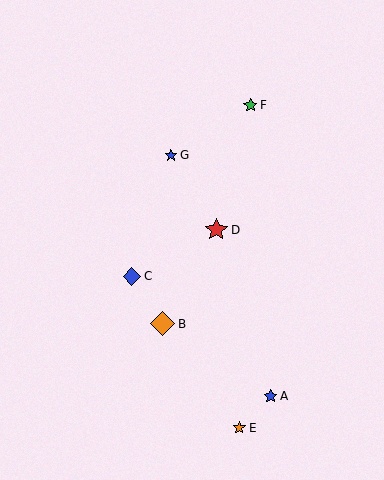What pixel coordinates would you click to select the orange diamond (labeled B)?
Click at (163, 324) to select the orange diamond B.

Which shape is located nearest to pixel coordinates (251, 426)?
The orange star (labeled E) at (239, 428) is nearest to that location.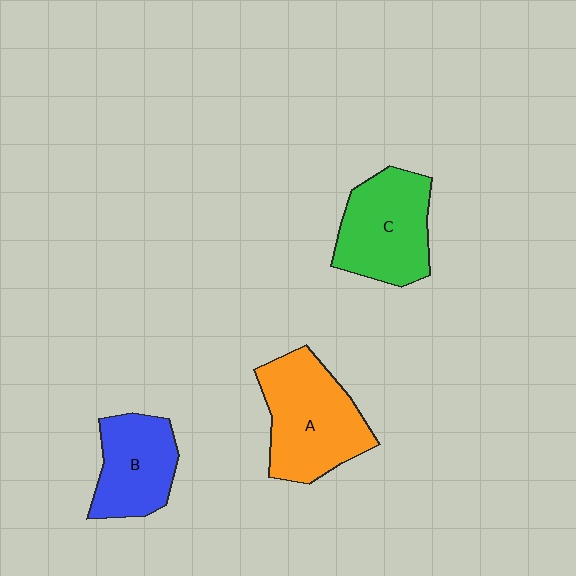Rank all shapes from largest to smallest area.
From largest to smallest: A (orange), C (green), B (blue).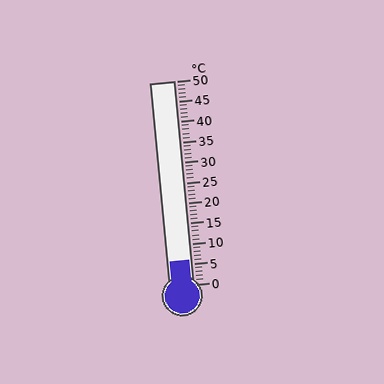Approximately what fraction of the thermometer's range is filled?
The thermometer is filled to approximately 10% of its range.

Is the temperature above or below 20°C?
The temperature is below 20°C.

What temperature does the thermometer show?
The thermometer shows approximately 6°C.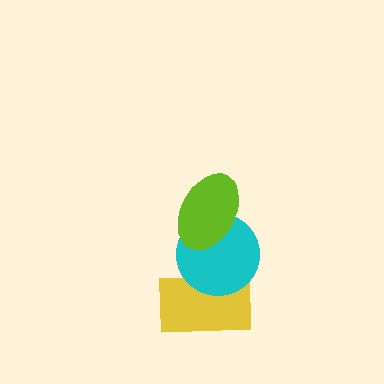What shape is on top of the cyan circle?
The lime ellipse is on top of the cyan circle.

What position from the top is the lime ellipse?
The lime ellipse is 1st from the top.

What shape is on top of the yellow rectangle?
The cyan circle is on top of the yellow rectangle.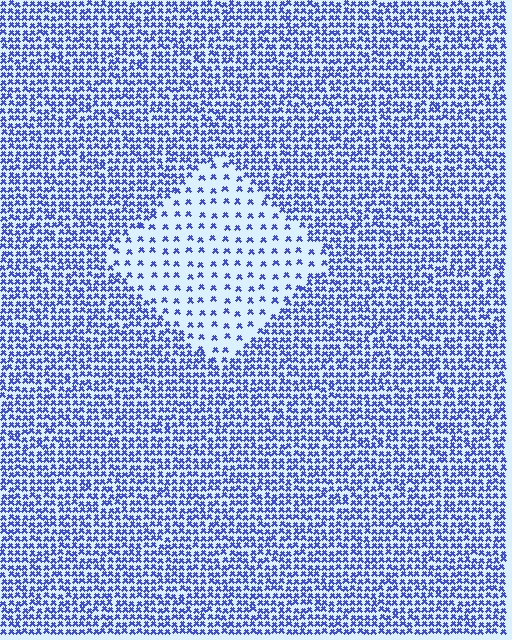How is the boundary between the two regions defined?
The boundary is defined by a change in element density (approximately 2.9x ratio). All elements are the same color, size, and shape.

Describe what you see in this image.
The image contains small blue elements arranged at two different densities. A diamond-shaped region is visible where the elements are less densely packed than the surrounding area.